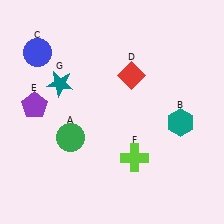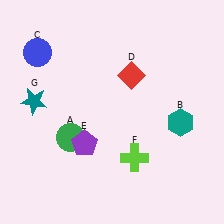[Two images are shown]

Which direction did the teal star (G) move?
The teal star (G) moved left.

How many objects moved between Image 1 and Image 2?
2 objects moved between the two images.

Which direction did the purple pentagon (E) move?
The purple pentagon (E) moved right.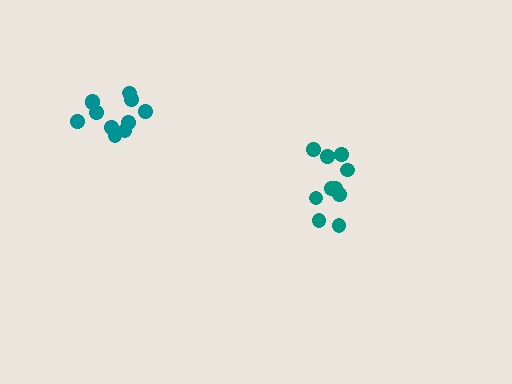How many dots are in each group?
Group 1: 10 dots, Group 2: 11 dots (21 total).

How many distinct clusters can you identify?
There are 2 distinct clusters.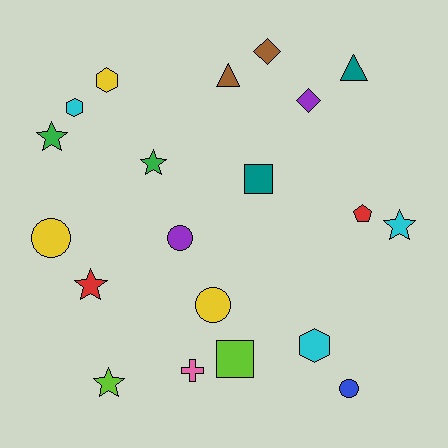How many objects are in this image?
There are 20 objects.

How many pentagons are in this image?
There is 1 pentagon.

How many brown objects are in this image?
There are 2 brown objects.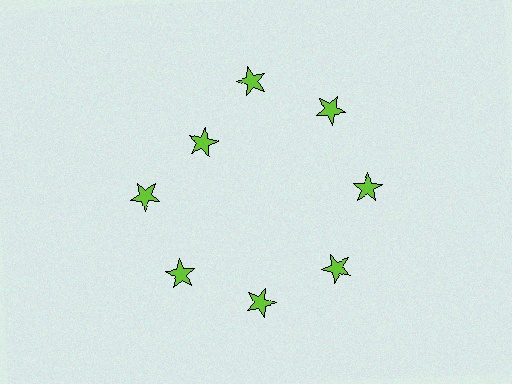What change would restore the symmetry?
The symmetry would be restored by moving it outward, back onto the ring so that all 8 stars sit at equal angles and equal distance from the center.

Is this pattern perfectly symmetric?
No. The 8 lime stars are arranged in a ring, but one element near the 10 o'clock position is pulled inward toward the center, breaking the 8-fold rotational symmetry.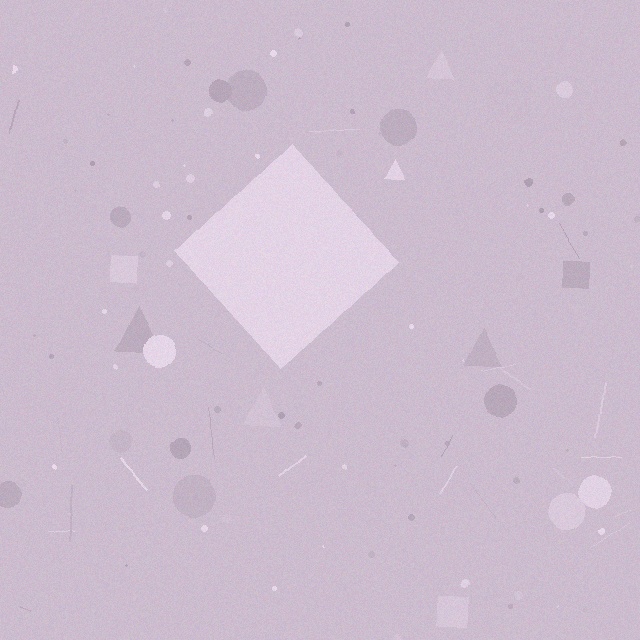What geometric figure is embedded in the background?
A diamond is embedded in the background.